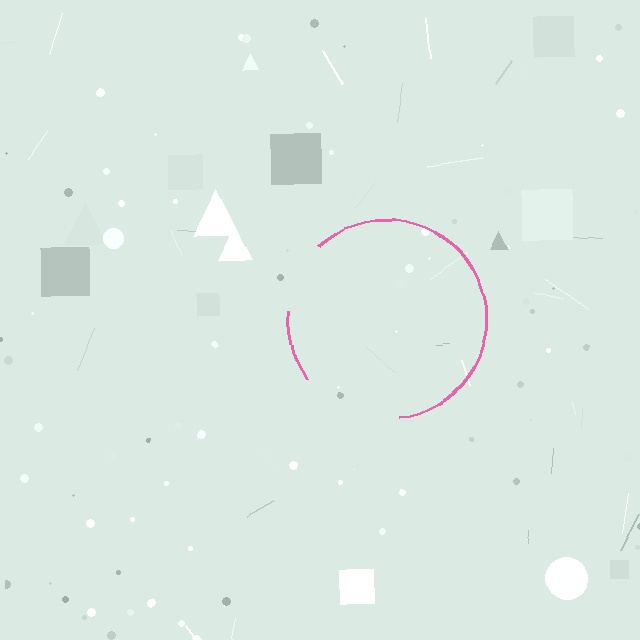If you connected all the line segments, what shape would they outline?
They would outline a circle.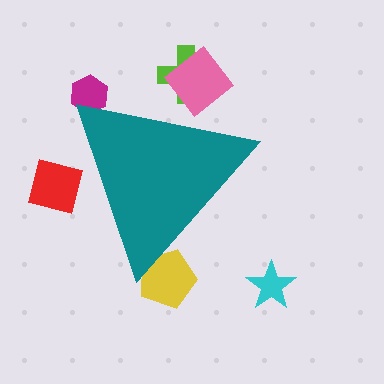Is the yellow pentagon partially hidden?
Yes, the yellow pentagon is partially hidden behind the teal triangle.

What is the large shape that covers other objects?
A teal triangle.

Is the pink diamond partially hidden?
Yes, the pink diamond is partially hidden behind the teal triangle.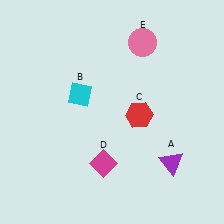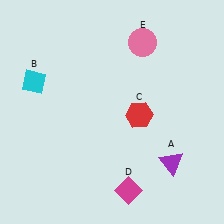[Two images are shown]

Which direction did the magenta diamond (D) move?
The magenta diamond (D) moved down.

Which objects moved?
The objects that moved are: the cyan diamond (B), the magenta diamond (D).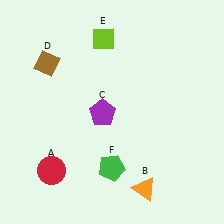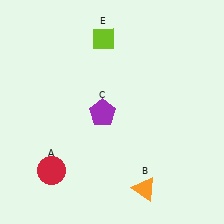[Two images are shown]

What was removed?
The green pentagon (F), the brown diamond (D) were removed in Image 2.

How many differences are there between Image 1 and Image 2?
There are 2 differences between the two images.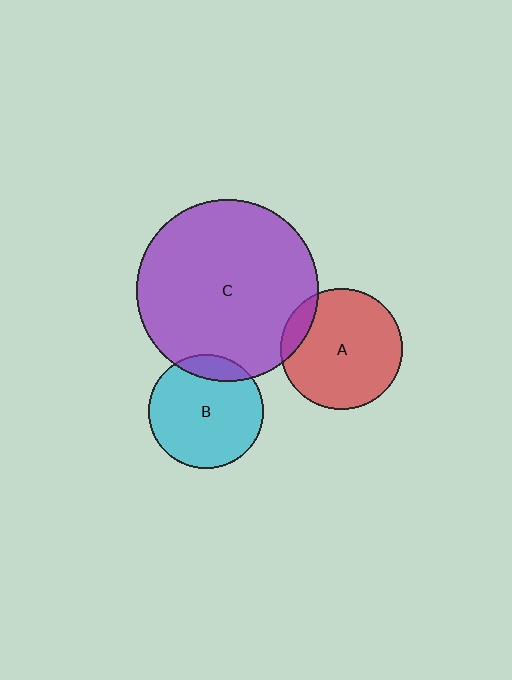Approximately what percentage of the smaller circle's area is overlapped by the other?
Approximately 10%.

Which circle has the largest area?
Circle C (purple).